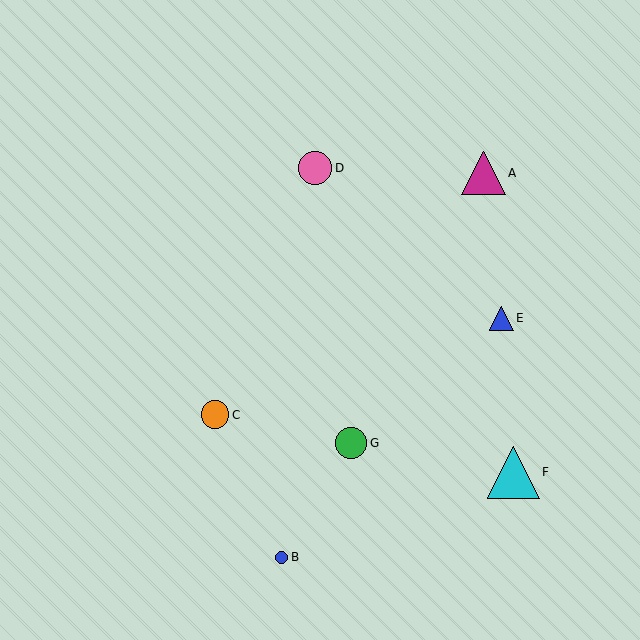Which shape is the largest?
The cyan triangle (labeled F) is the largest.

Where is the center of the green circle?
The center of the green circle is at (351, 443).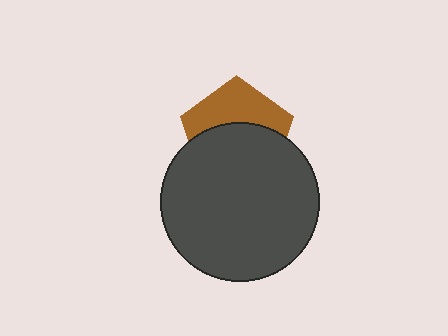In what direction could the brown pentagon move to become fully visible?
The brown pentagon could move up. That would shift it out from behind the dark gray circle entirely.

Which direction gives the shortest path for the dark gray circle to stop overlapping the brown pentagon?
Moving down gives the shortest separation.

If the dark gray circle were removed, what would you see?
You would see the complete brown pentagon.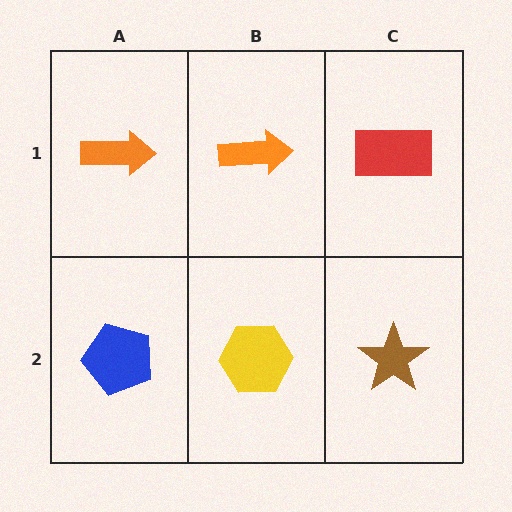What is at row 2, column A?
A blue pentagon.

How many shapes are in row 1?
3 shapes.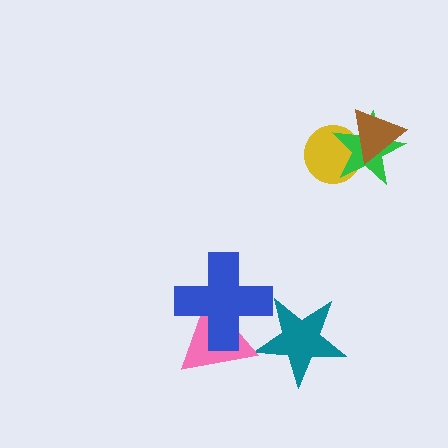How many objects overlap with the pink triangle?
1 object overlaps with the pink triangle.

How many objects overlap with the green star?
2 objects overlap with the green star.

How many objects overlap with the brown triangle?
2 objects overlap with the brown triangle.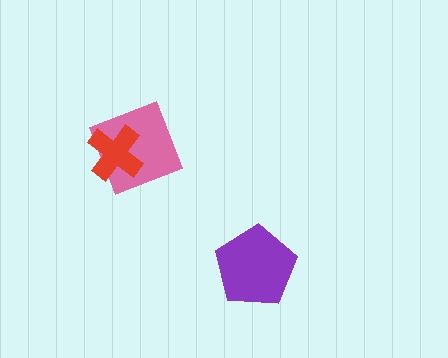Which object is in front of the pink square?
The red cross is in front of the pink square.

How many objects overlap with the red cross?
1 object overlaps with the red cross.